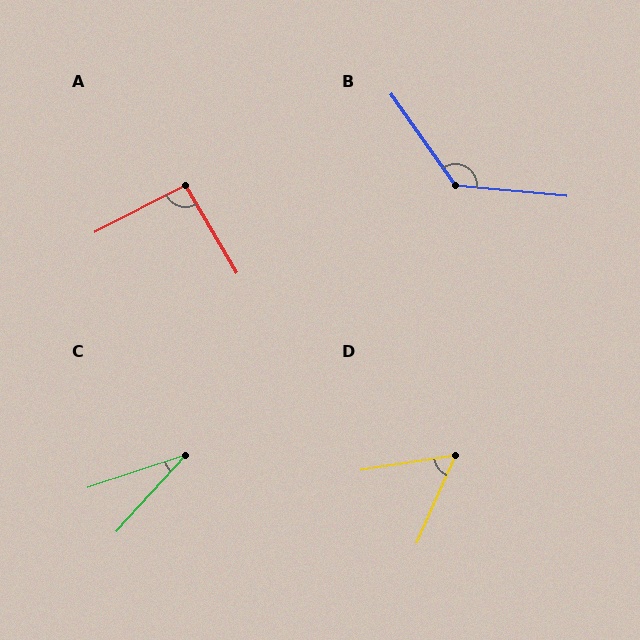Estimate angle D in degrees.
Approximately 58 degrees.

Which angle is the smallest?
C, at approximately 29 degrees.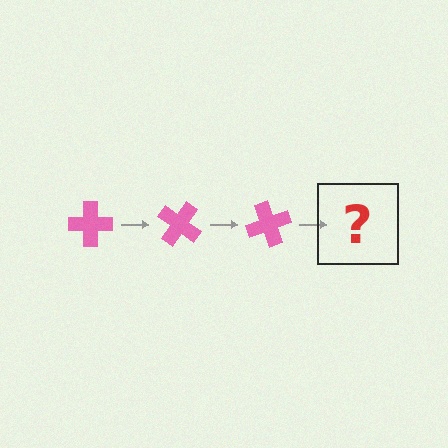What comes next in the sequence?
The next element should be a pink cross rotated 105 degrees.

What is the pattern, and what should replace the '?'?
The pattern is that the cross rotates 35 degrees each step. The '?' should be a pink cross rotated 105 degrees.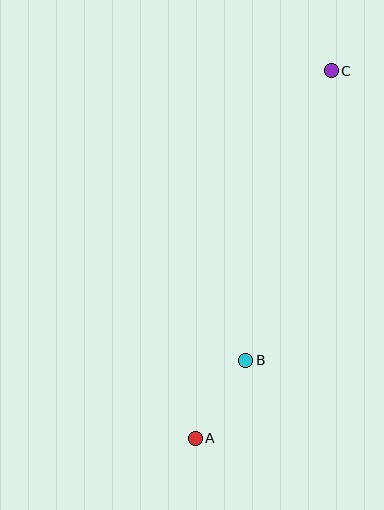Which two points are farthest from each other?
Points A and C are farthest from each other.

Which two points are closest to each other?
Points A and B are closest to each other.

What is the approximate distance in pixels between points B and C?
The distance between B and C is approximately 302 pixels.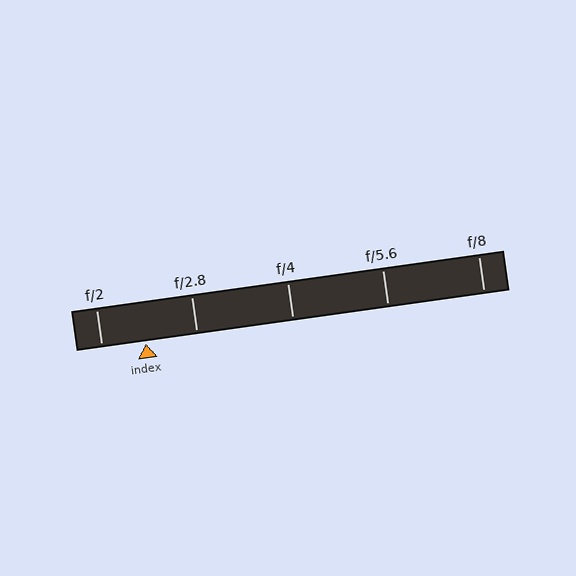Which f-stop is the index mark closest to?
The index mark is closest to f/2.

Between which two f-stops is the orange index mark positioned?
The index mark is between f/2 and f/2.8.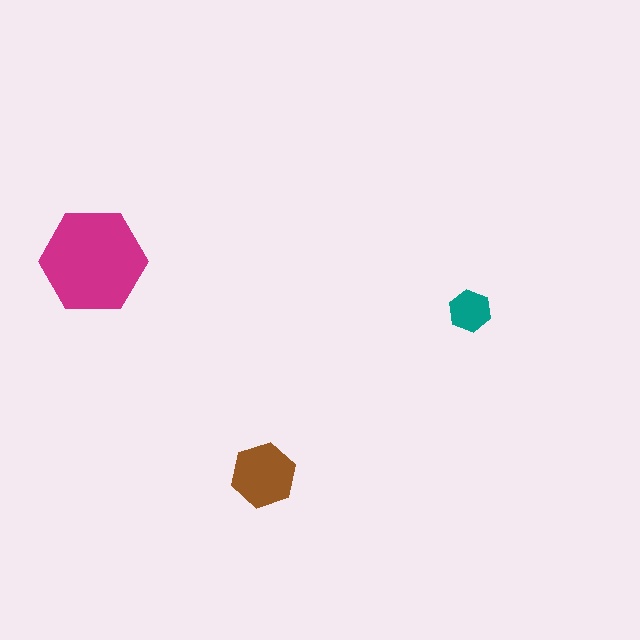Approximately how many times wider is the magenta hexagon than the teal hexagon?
About 2.5 times wider.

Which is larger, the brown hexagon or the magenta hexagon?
The magenta one.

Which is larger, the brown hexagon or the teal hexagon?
The brown one.